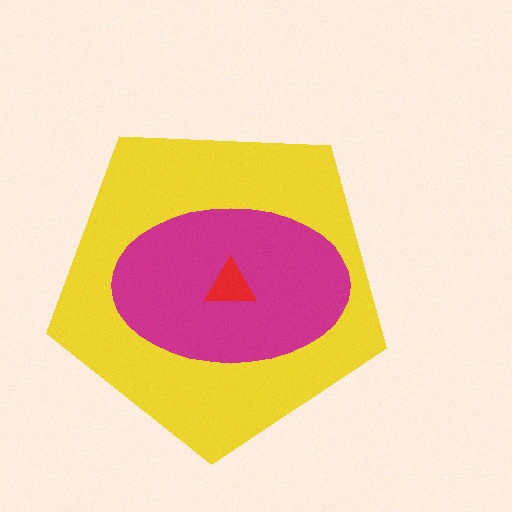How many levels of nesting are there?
3.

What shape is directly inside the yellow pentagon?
The magenta ellipse.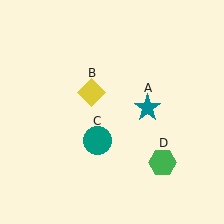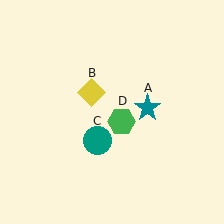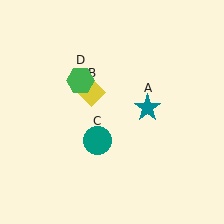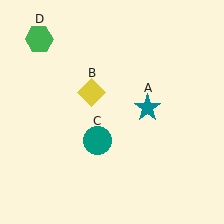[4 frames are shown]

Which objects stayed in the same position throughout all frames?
Teal star (object A) and yellow diamond (object B) and teal circle (object C) remained stationary.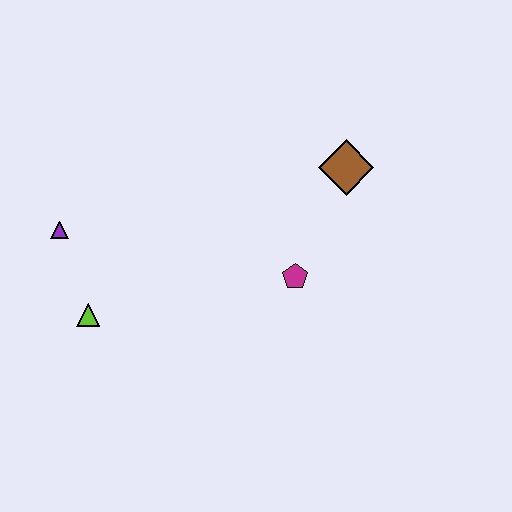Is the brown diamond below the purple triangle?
No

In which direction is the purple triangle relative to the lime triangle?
The purple triangle is above the lime triangle.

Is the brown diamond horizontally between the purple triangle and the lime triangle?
No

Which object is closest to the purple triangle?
The lime triangle is closest to the purple triangle.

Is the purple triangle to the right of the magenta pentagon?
No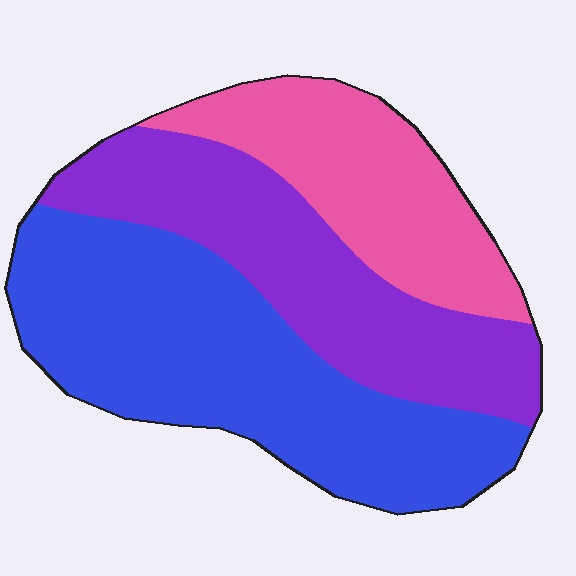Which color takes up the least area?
Pink, at roughly 25%.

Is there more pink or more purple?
Purple.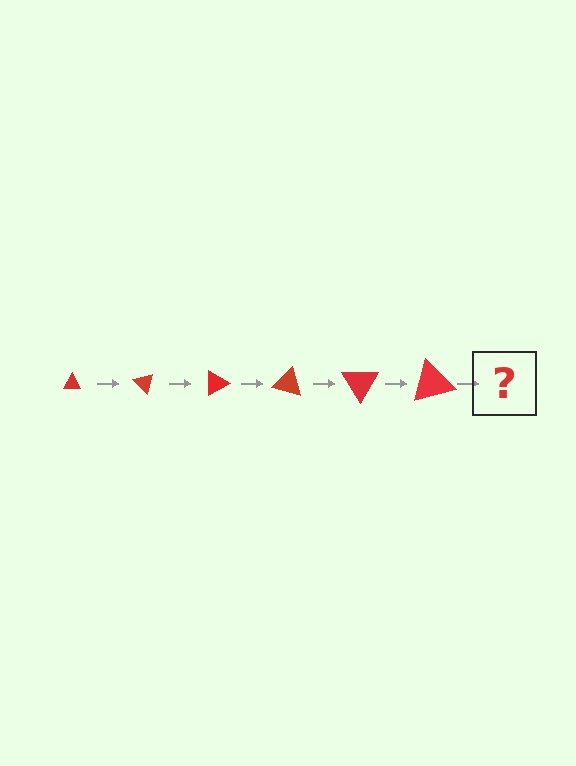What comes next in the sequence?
The next element should be a triangle, larger than the previous one and rotated 270 degrees from the start.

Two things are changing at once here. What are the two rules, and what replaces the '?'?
The two rules are that the triangle grows larger each step and it rotates 45 degrees each step. The '?' should be a triangle, larger than the previous one and rotated 270 degrees from the start.